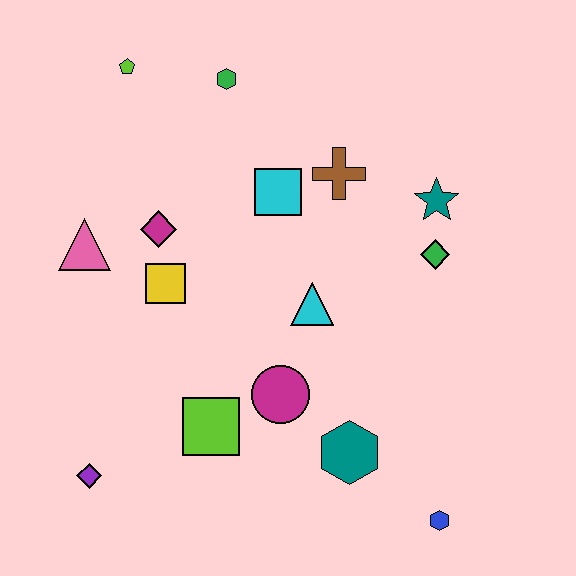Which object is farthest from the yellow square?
The blue hexagon is farthest from the yellow square.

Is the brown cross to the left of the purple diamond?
No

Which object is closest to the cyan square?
The brown cross is closest to the cyan square.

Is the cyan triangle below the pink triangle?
Yes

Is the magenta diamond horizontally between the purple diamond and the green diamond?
Yes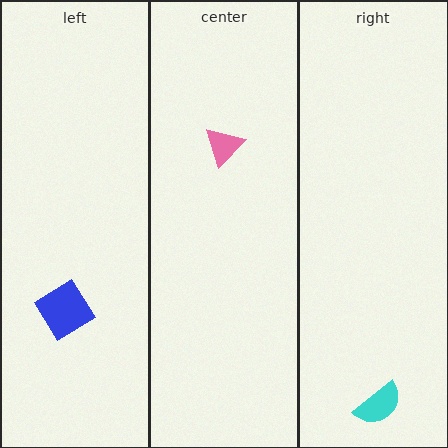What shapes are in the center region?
The pink triangle.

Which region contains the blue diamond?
The left region.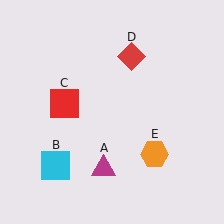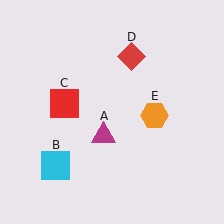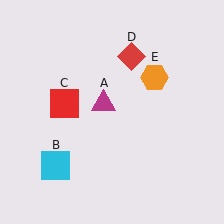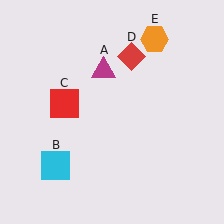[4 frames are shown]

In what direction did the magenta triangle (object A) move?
The magenta triangle (object A) moved up.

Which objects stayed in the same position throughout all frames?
Cyan square (object B) and red square (object C) and red diamond (object D) remained stationary.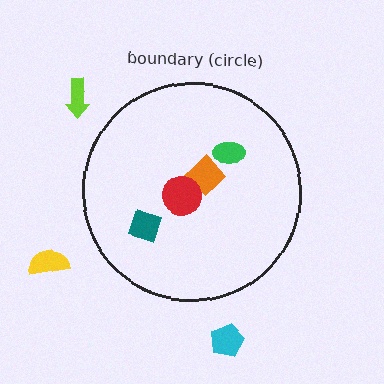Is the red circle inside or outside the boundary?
Inside.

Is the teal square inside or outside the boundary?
Inside.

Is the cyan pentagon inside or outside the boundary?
Outside.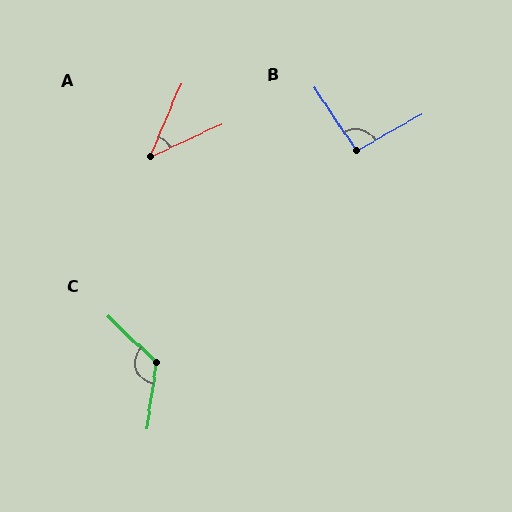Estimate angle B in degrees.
Approximately 94 degrees.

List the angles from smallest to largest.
A (42°), B (94°), C (125°).